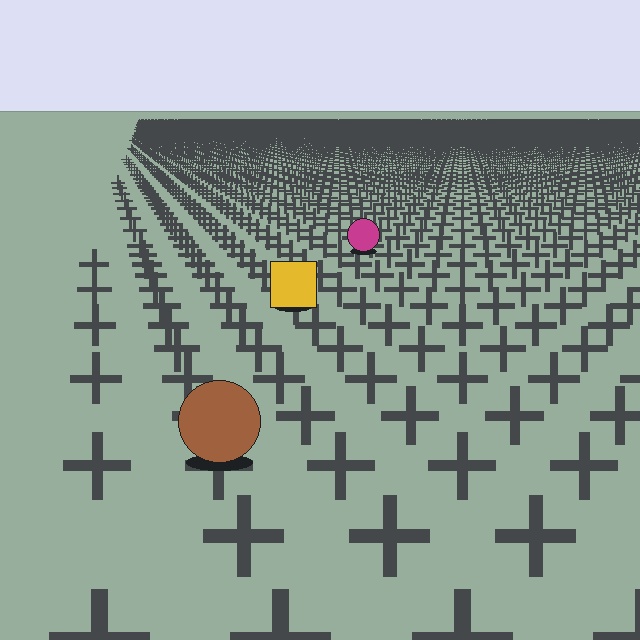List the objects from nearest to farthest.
From nearest to farthest: the brown circle, the yellow square, the magenta circle.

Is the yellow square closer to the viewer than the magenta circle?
Yes. The yellow square is closer — you can tell from the texture gradient: the ground texture is coarser near it.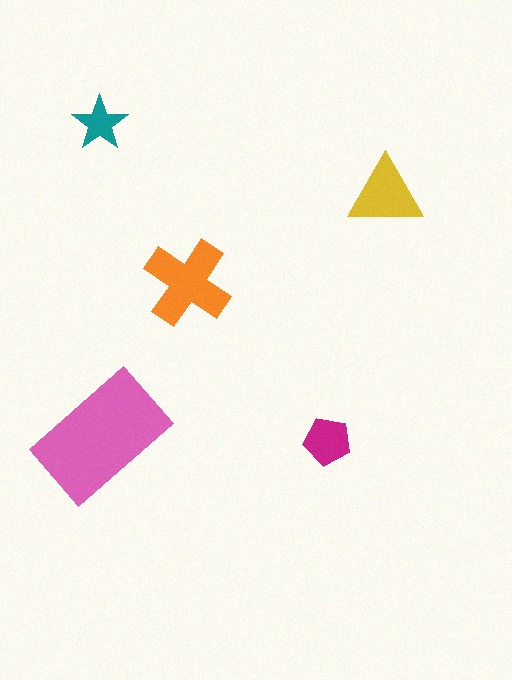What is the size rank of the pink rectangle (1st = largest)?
1st.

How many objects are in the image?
There are 5 objects in the image.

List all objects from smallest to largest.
The teal star, the magenta pentagon, the yellow triangle, the orange cross, the pink rectangle.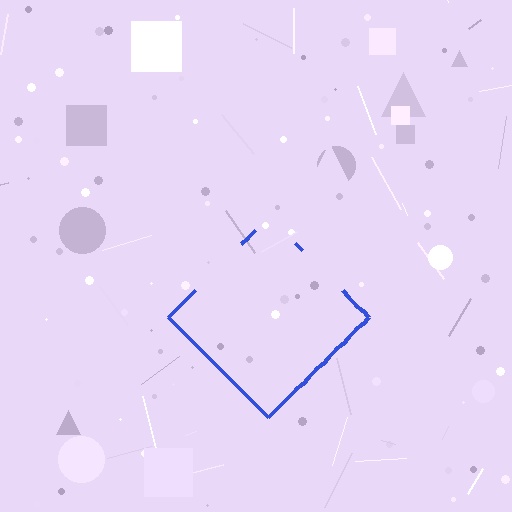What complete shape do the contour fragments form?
The contour fragments form a diamond.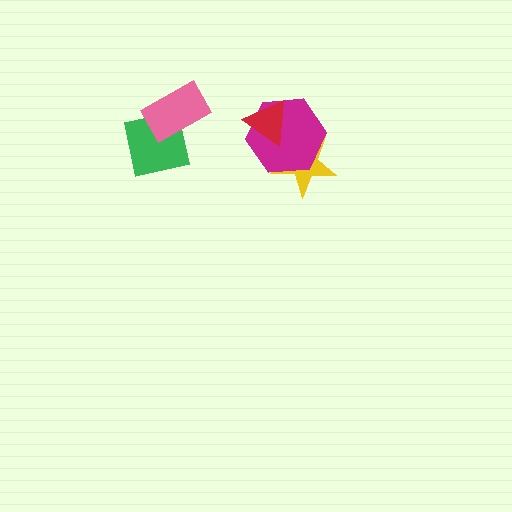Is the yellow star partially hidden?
Yes, it is partially covered by another shape.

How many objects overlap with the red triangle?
2 objects overlap with the red triangle.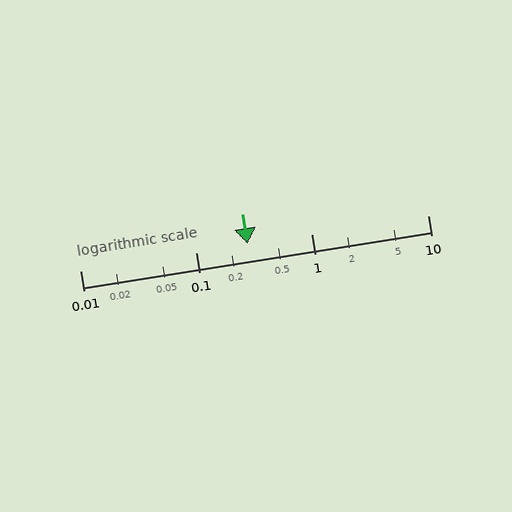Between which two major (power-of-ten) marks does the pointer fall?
The pointer is between 0.1 and 1.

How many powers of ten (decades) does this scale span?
The scale spans 3 decades, from 0.01 to 10.